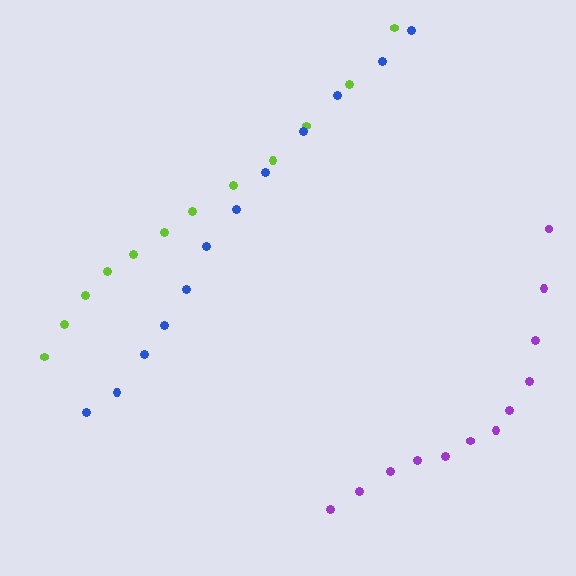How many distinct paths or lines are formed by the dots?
There are 3 distinct paths.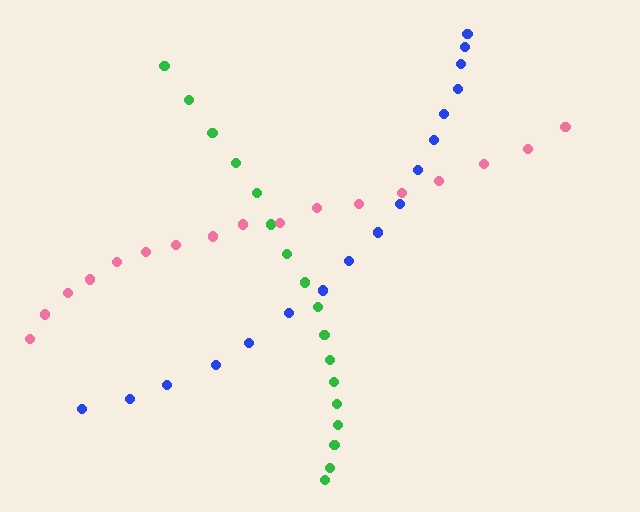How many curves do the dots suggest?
There are 3 distinct paths.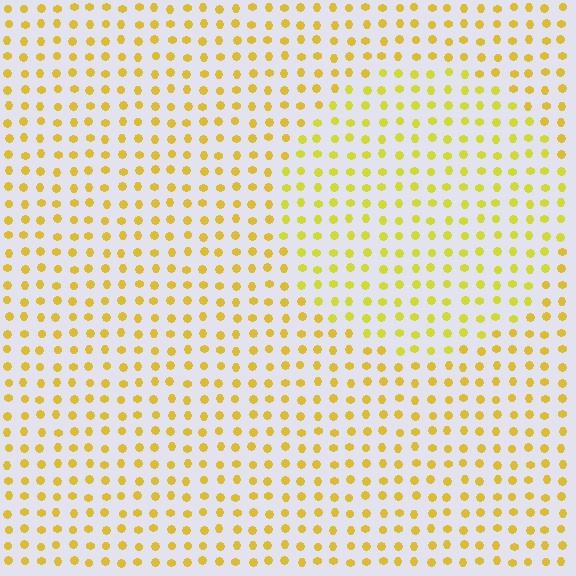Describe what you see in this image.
The image is filled with small yellow elements in a uniform arrangement. A circle-shaped region is visible where the elements are tinted to a slightly different hue, forming a subtle color boundary.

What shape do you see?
I see a circle.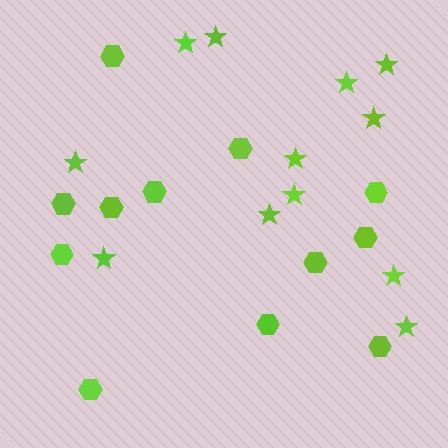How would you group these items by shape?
There are 2 groups: one group of hexagons (12) and one group of stars (12).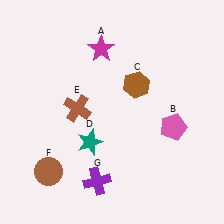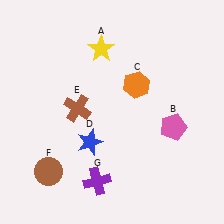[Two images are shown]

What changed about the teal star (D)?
In Image 1, D is teal. In Image 2, it changed to blue.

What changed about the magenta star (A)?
In Image 1, A is magenta. In Image 2, it changed to yellow.